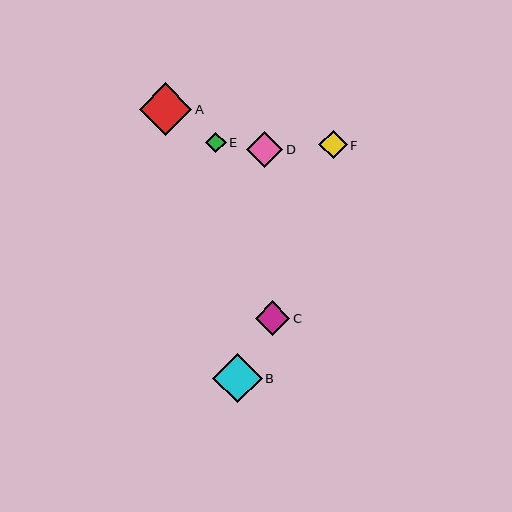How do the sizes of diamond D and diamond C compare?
Diamond D and diamond C are approximately the same size.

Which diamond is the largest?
Diamond A is the largest with a size of approximately 52 pixels.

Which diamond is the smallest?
Diamond E is the smallest with a size of approximately 21 pixels.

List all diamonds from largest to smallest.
From largest to smallest: A, B, D, C, F, E.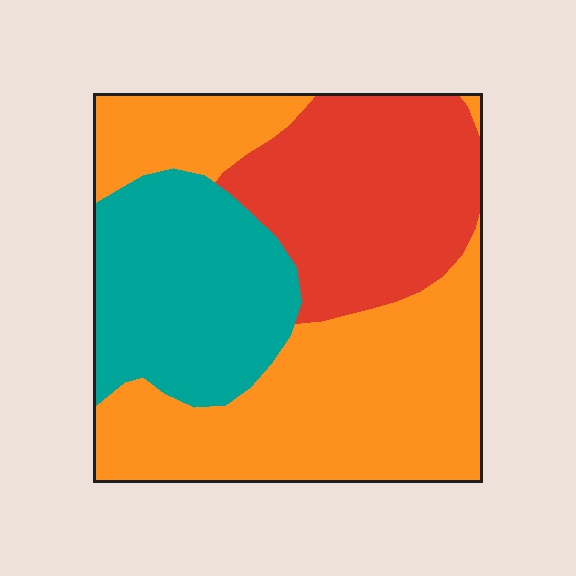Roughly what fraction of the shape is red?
Red covers roughly 30% of the shape.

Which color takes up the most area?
Orange, at roughly 45%.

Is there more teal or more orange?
Orange.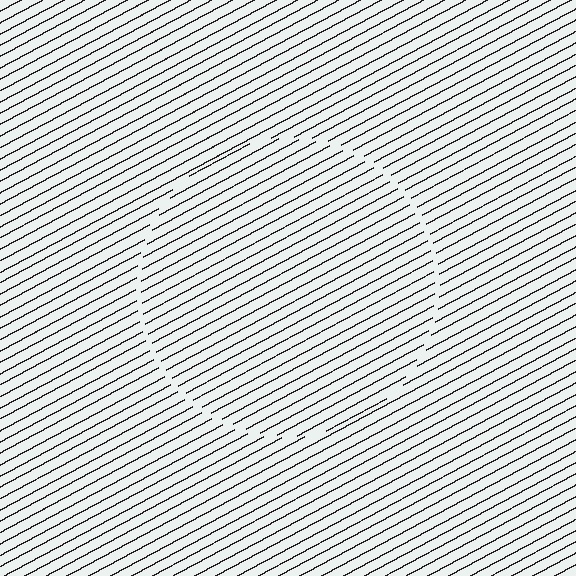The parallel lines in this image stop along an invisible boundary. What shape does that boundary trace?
An illusory circle. The interior of the shape contains the same grating, shifted by half a period — the contour is defined by the phase discontinuity where line-ends from the inner and outer gratings abut.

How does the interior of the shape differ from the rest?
The interior of the shape contains the same grating, shifted by half a period — the contour is defined by the phase discontinuity where line-ends from the inner and outer gratings abut.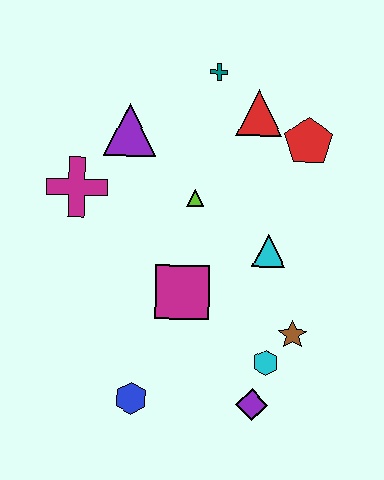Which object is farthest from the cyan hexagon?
The teal cross is farthest from the cyan hexagon.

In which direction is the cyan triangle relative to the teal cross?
The cyan triangle is below the teal cross.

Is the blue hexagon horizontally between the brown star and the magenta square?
No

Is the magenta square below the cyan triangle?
Yes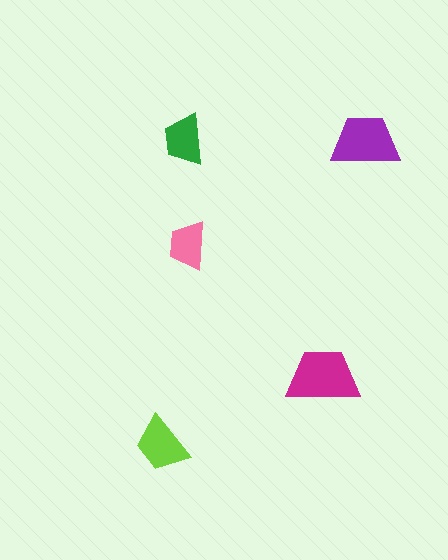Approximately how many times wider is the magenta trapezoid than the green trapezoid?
About 1.5 times wider.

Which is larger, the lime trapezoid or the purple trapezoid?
The purple one.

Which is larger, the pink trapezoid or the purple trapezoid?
The purple one.